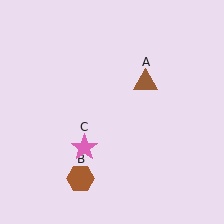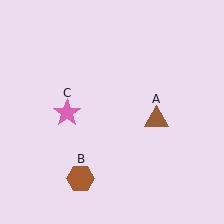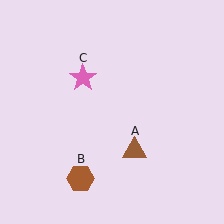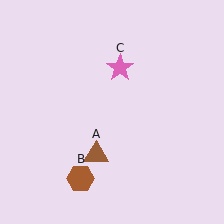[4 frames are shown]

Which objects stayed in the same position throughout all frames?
Brown hexagon (object B) remained stationary.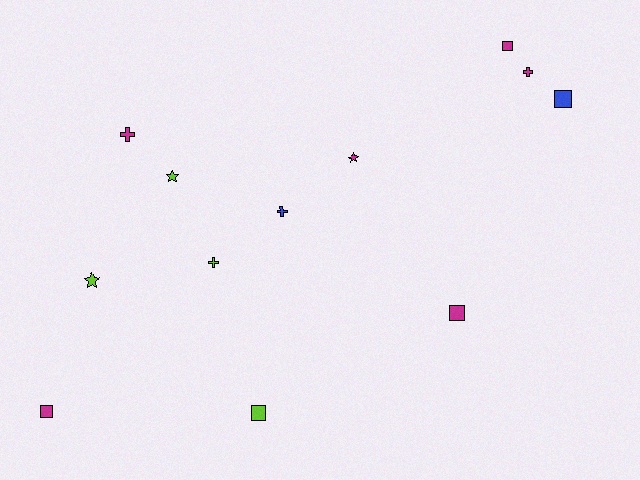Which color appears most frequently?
Magenta, with 6 objects.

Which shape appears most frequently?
Square, with 5 objects.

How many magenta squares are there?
There are 3 magenta squares.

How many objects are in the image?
There are 12 objects.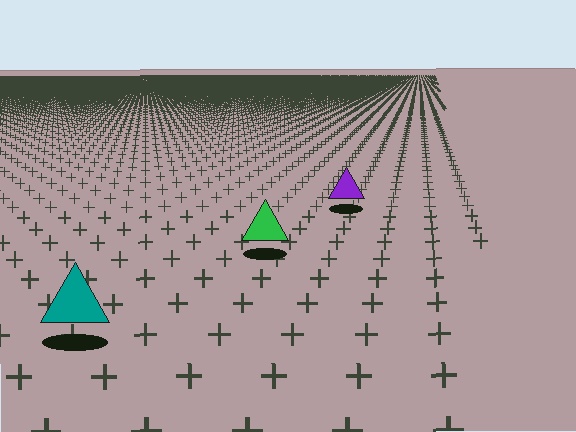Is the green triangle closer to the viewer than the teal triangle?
No. The teal triangle is closer — you can tell from the texture gradient: the ground texture is coarser near it.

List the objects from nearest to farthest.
From nearest to farthest: the teal triangle, the green triangle, the purple triangle.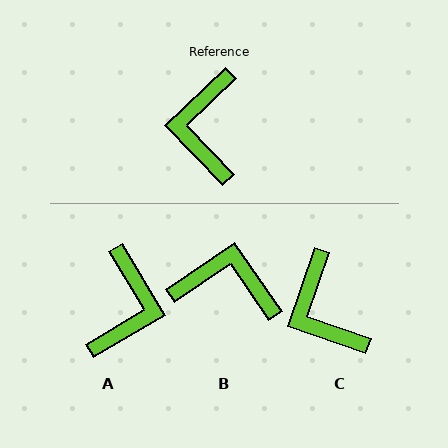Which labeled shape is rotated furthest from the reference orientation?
A, about 167 degrees away.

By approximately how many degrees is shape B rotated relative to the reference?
Approximately 99 degrees clockwise.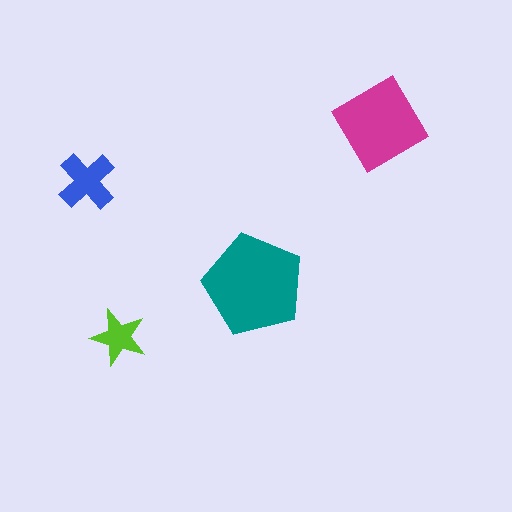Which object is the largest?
The teal pentagon.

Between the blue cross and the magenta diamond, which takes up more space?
The magenta diamond.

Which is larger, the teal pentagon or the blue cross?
The teal pentagon.